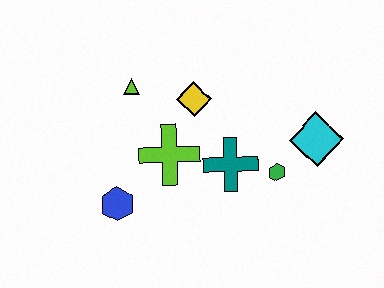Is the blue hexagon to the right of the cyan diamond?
No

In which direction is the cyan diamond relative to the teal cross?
The cyan diamond is to the right of the teal cross.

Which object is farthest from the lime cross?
The cyan diamond is farthest from the lime cross.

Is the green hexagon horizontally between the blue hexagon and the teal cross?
No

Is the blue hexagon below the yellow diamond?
Yes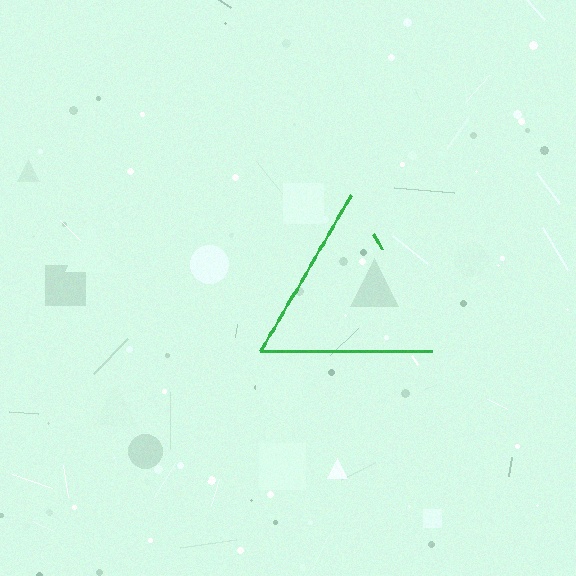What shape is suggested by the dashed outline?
The dashed outline suggests a triangle.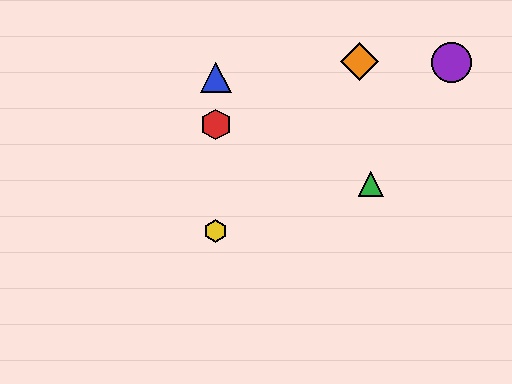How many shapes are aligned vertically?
3 shapes (the red hexagon, the blue triangle, the yellow hexagon) are aligned vertically.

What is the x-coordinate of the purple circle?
The purple circle is at x≈452.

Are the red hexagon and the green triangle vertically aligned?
No, the red hexagon is at x≈216 and the green triangle is at x≈371.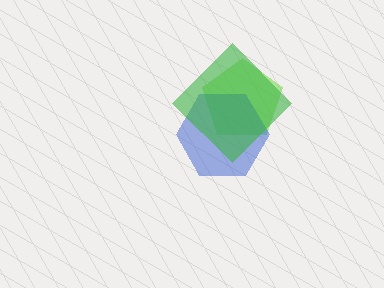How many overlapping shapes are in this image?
There are 3 overlapping shapes in the image.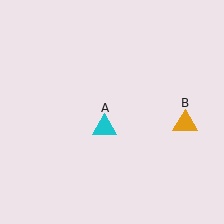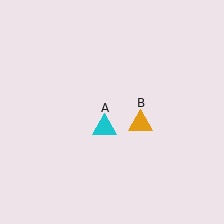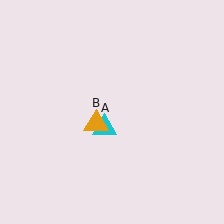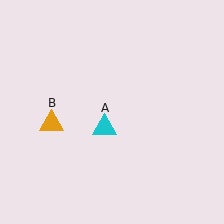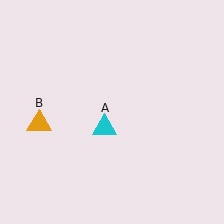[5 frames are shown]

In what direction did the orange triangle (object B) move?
The orange triangle (object B) moved left.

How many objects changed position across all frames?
1 object changed position: orange triangle (object B).